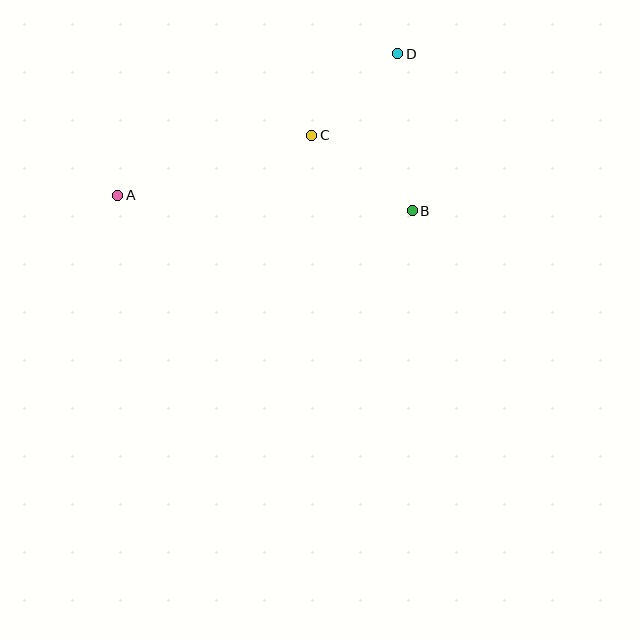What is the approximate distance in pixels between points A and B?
The distance between A and B is approximately 295 pixels.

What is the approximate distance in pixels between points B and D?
The distance between B and D is approximately 158 pixels.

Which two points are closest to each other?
Points C and D are closest to each other.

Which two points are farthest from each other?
Points A and D are farthest from each other.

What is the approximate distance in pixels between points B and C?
The distance between B and C is approximately 126 pixels.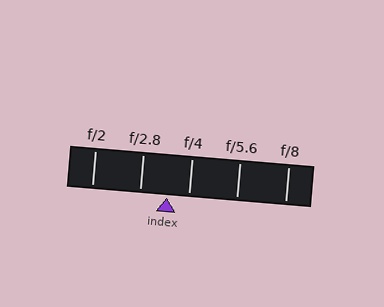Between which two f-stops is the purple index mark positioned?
The index mark is between f/2.8 and f/4.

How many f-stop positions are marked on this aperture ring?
There are 5 f-stop positions marked.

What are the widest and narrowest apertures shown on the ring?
The widest aperture shown is f/2 and the narrowest is f/8.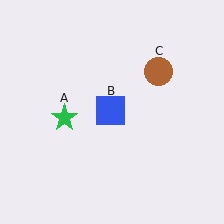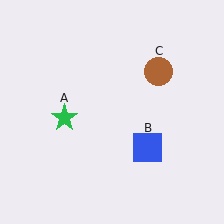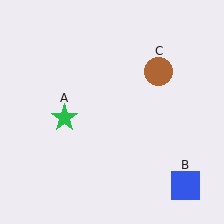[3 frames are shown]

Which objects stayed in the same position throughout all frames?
Green star (object A) and brown circle (object C) remained stationary.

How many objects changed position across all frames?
1 object changed position: blue square (object B).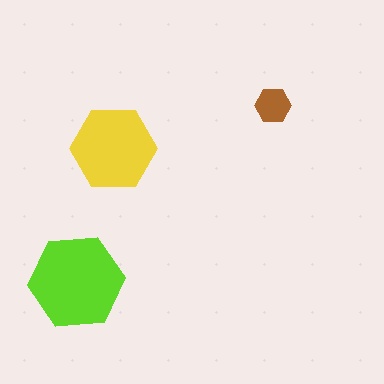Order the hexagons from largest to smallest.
the lime one, the yellow one, the brown one.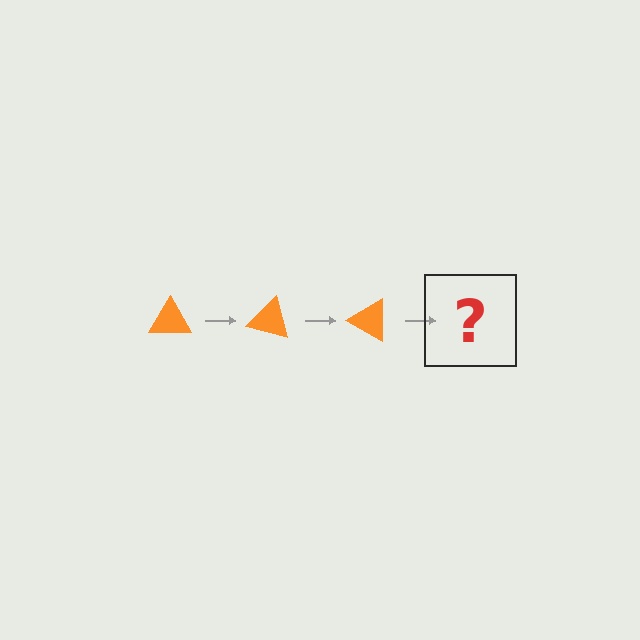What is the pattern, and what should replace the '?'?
The pattern is that the triangle rotates 15 degrees each step. The '?' should be an orange triangle rotated 45 degrees.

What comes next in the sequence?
The next element should be an orange triangle rotated 45 degrees.